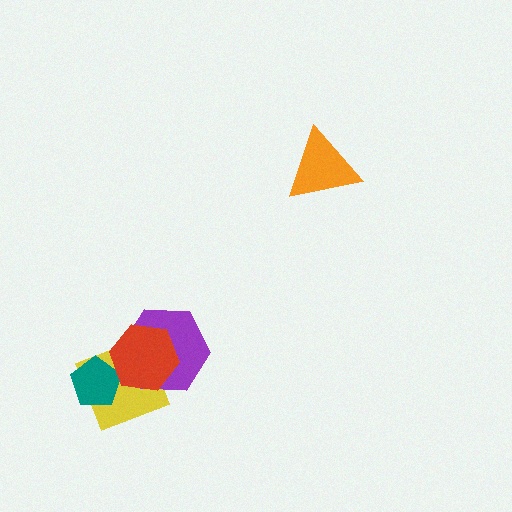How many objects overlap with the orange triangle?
0 objects overlap with the orange triangle.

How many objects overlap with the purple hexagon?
2 objects overlap with the purple hexagon.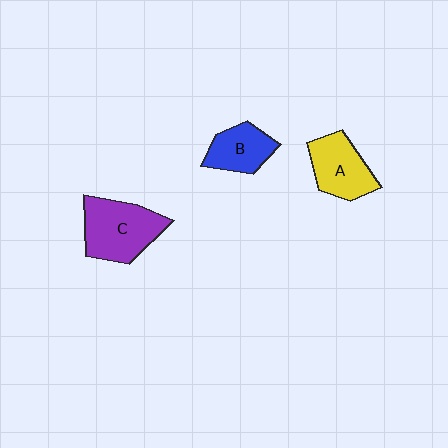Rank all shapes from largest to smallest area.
From largest to smallest: C (purple), A (yellow), B (blue).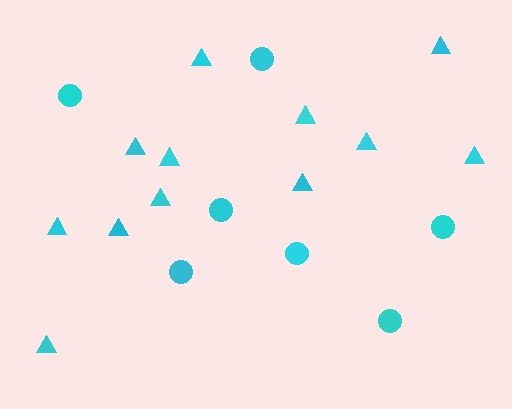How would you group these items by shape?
There are 2 groups: one group of triangles (12) and one group of circles (7).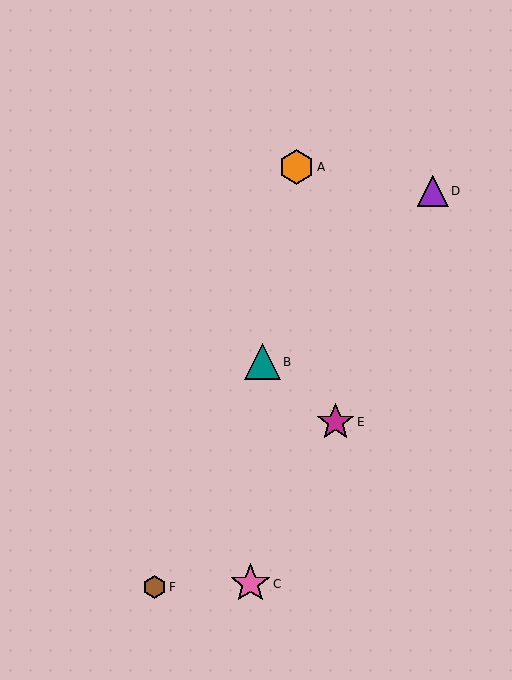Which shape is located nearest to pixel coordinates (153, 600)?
The brown hexagon (labeled F) at (154, 587) is nearest to that location.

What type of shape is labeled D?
Shape D is a purple triangle.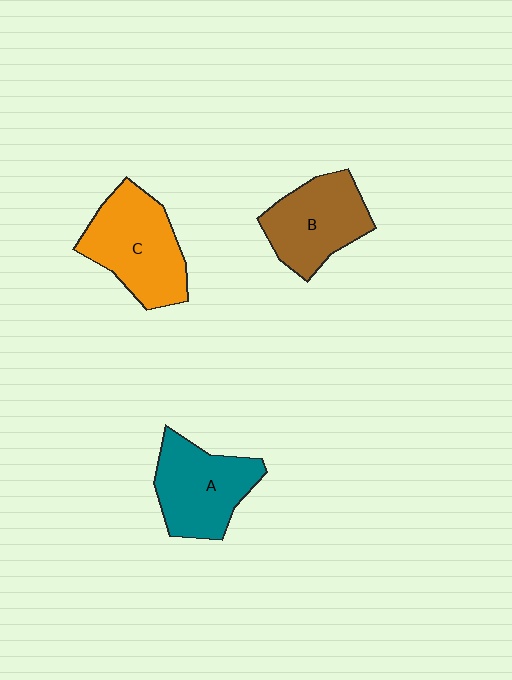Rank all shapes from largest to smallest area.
From largest to smallest: C (orange), A (teal), B (brown).